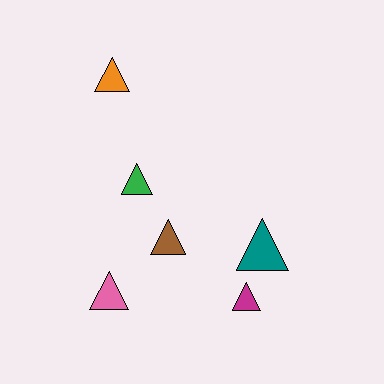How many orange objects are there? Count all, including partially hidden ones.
There is 1 orange object.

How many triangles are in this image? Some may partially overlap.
There are 6 triangles.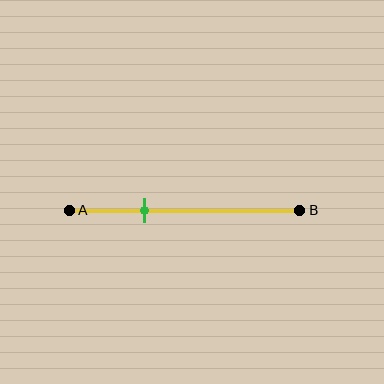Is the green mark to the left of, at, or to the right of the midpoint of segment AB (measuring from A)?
The green mark is to the left of the midpoint of segment AB.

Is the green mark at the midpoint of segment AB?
No, the mark is at about 35% from A, not at the 50% midpoint.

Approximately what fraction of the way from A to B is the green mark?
The green mark is approximately 35% of the way from A to B.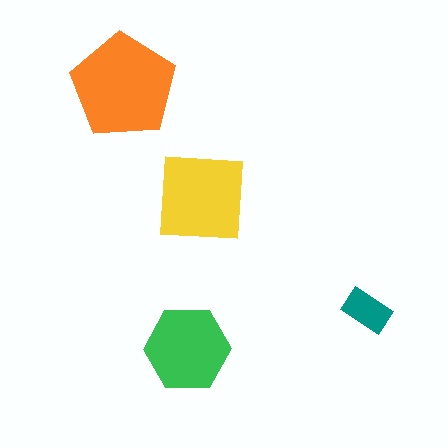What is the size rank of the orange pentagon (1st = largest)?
1st.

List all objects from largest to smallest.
The orange pentagon, the yellow square, the green hexagon, the teal rectangle.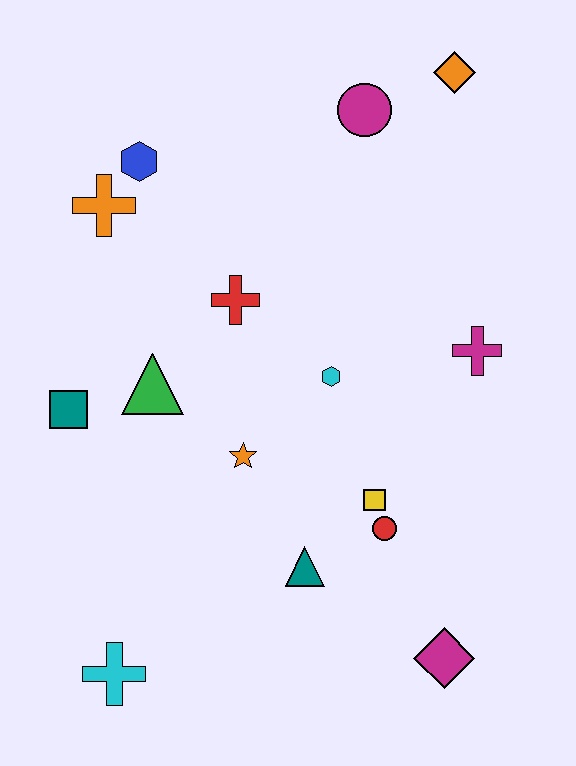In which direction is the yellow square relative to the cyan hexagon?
The yellow square is below the cyan hexagon.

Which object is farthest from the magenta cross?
The cyan cross is farthest from the magenta cross.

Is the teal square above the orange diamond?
No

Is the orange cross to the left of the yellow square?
Yes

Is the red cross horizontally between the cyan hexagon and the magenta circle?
No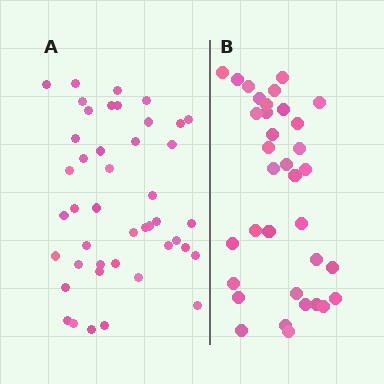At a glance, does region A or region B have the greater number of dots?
Region A (the left region) has more dots.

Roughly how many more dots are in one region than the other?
Region A has roughly 8 or so more dots than region B.